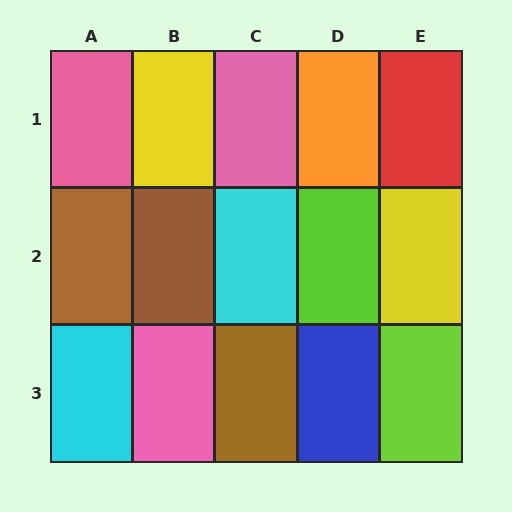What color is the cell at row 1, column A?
Pink.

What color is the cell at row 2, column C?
Cyan.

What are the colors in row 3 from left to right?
Cyan, pink, brown, blue, lime.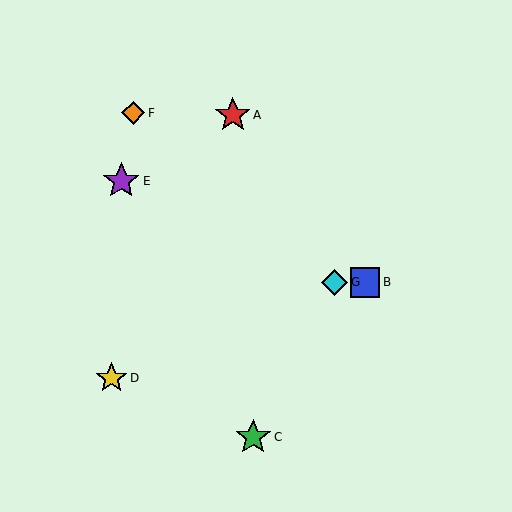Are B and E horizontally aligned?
No, B is at y≈282 and E is at y≈181.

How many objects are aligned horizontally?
2 objects (B, G) are aligned horizontally.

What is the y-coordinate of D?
Object D is at y≈378.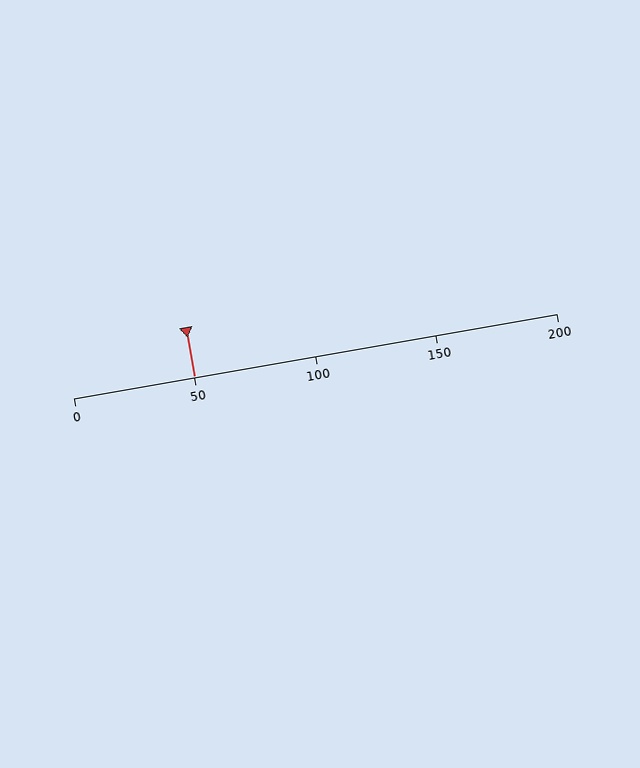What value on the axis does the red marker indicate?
The marker indicates approximately 50.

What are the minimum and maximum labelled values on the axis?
The axis runs from 0 to 200.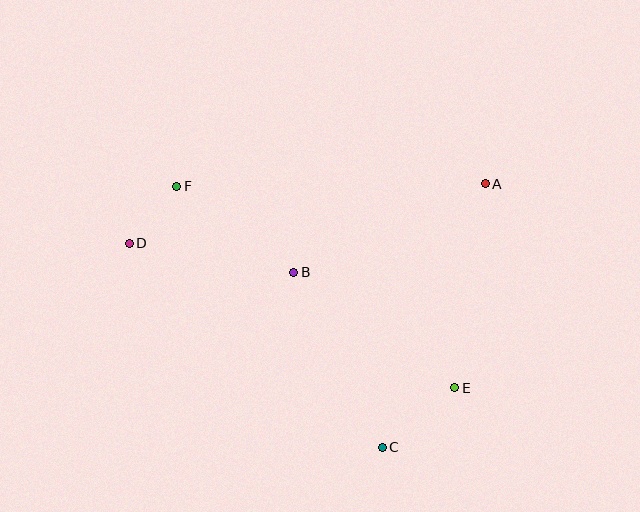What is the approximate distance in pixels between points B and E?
The distance between B and E is approximately 198 pixels.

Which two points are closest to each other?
Points D and F are closest to each other.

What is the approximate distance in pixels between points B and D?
The distance between B and D is approximately 167 pixels.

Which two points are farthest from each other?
Points A and D are farthest from each other.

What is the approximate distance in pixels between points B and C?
The distance between B and C is approximately 197 pixels.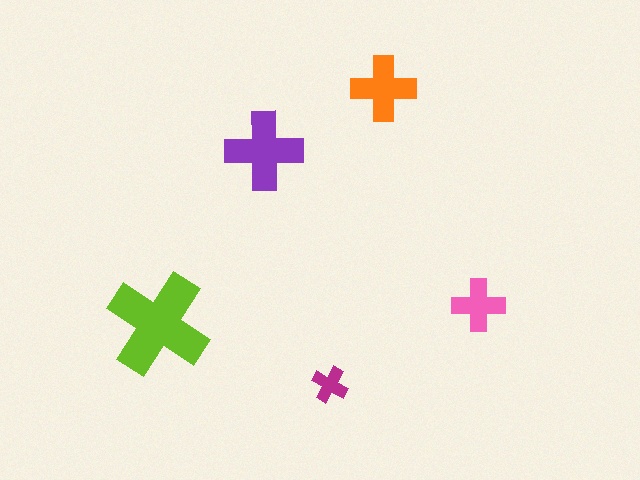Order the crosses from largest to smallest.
the lime one, the purple one, the orange one, the pink one, the magenta one.